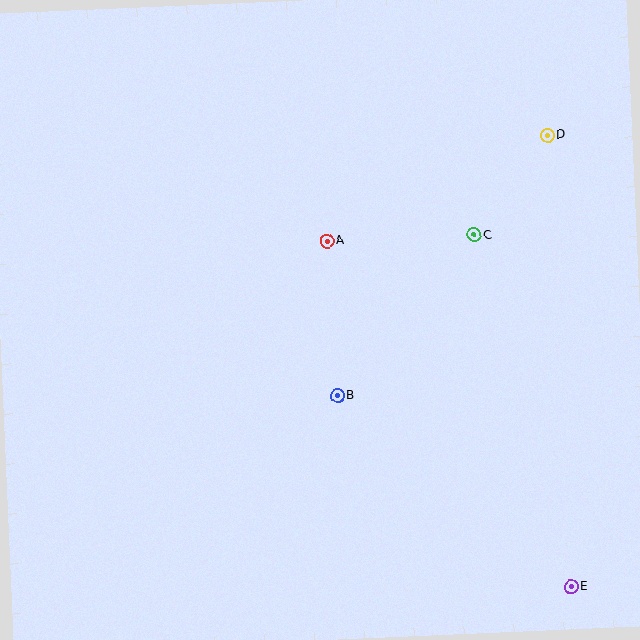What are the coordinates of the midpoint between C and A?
The midpoint between C and A is at (401, 238).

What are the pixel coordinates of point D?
Point D is at (547, 135).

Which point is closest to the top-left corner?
Point A is closest to the top-left corner.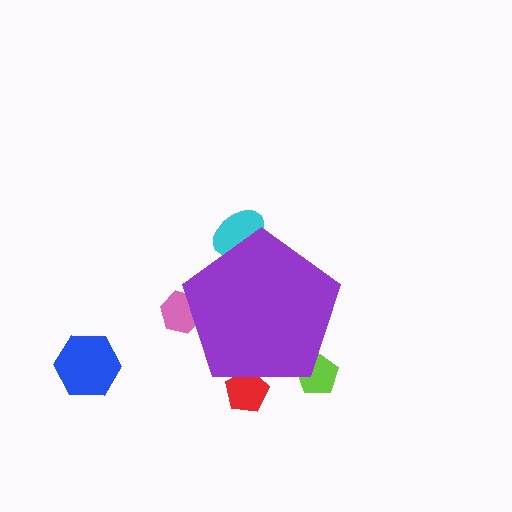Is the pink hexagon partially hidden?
Yes, the pink hexagon is partially hidden behind the purple pentagon.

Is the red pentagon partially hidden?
Yes, the red pentagon is partially hidden behind the purple pentagon.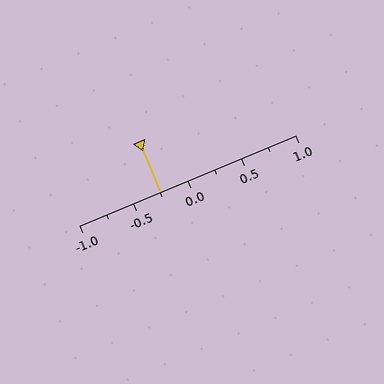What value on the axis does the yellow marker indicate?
The marker indicates approximately -0.25.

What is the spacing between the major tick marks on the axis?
The major ticks are spaced 0.5 apart.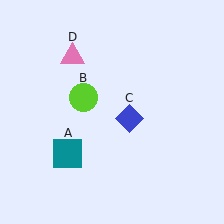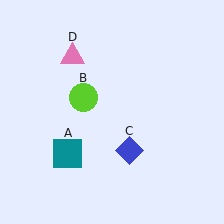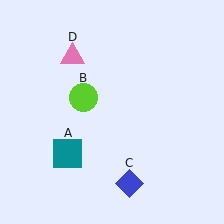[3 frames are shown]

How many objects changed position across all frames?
1 object changed position: blue diamond (object C).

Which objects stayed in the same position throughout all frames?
Teal square (object A) and lime circle (object B) and pink triangle (object D) remained stationary.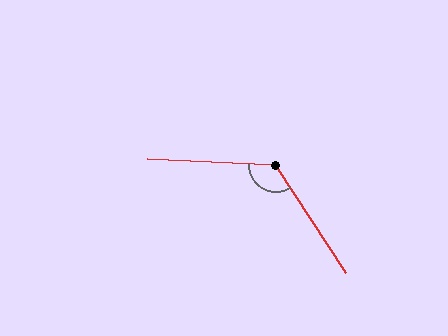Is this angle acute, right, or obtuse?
It is obtuse.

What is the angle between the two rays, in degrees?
Approximately 126 degrees.